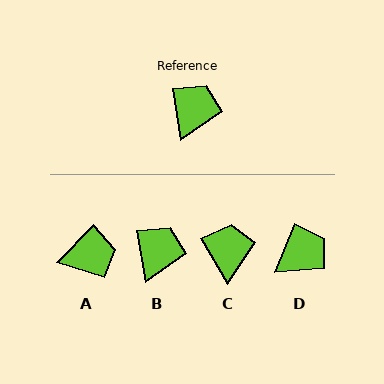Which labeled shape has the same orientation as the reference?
B.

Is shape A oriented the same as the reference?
No, it is off by about 54 degrees.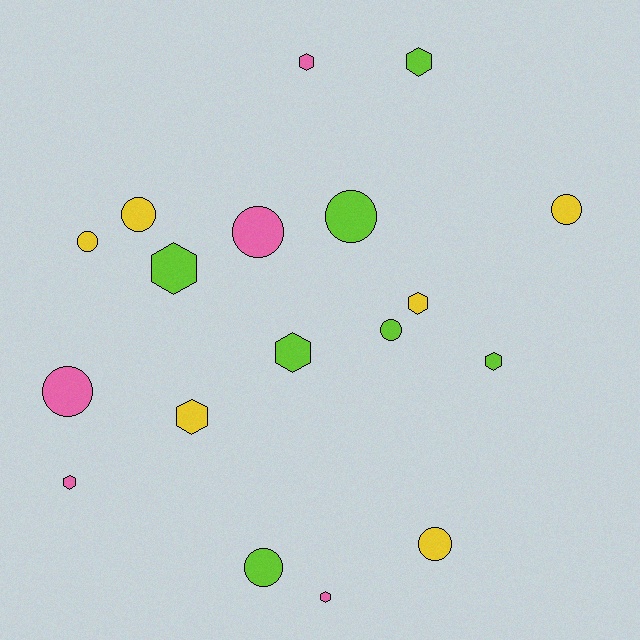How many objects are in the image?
There are 18 objects.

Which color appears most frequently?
Lime, with 7 objects.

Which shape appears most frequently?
Circle, with 9 objects.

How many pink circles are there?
There are 2 pink circles.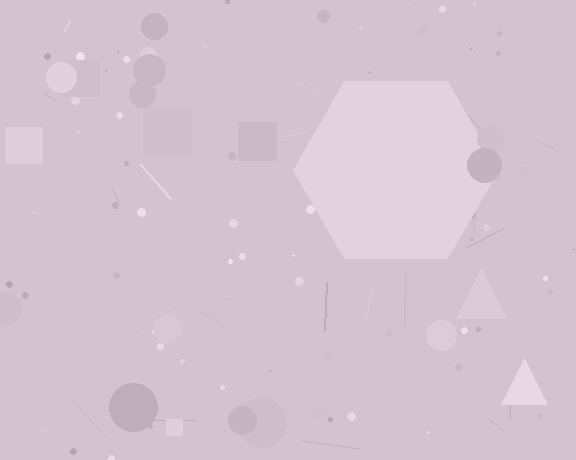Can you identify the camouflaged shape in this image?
The camouflaged shape is a hexagon.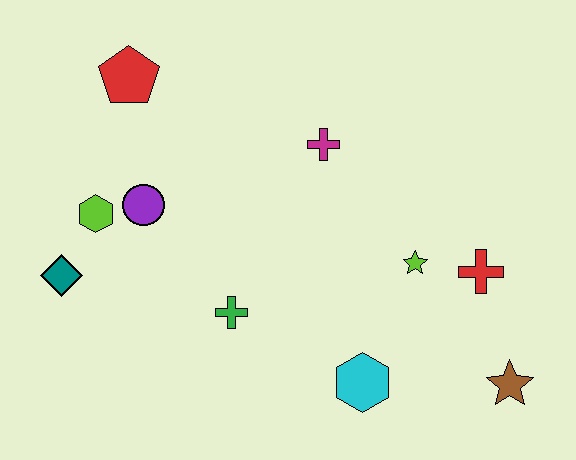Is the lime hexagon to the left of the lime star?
Yes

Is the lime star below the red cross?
No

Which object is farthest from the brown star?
The red pentagon is farthest from the brown star.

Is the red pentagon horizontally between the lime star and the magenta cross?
No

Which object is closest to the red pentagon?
The purple circle is closest to the red pentagon.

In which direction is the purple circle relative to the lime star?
The purple circle is to the left of the lime star.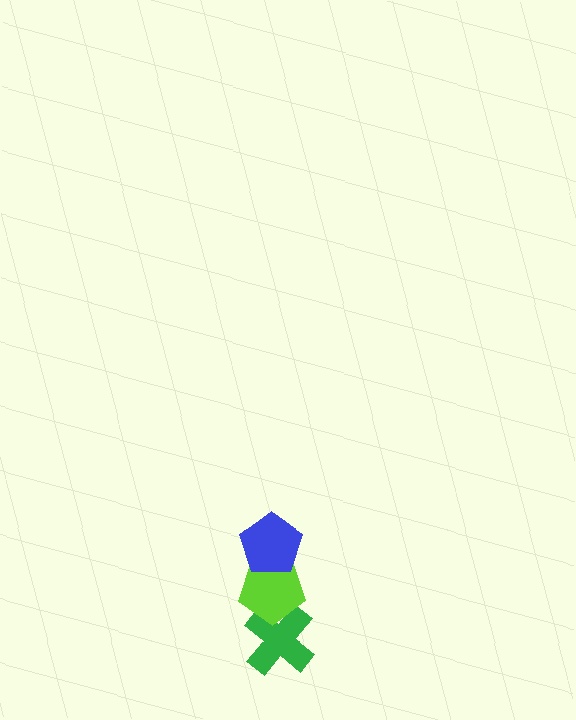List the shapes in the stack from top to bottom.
From top to bottom: the blue pentagon, the lime pentagon, the green cross.